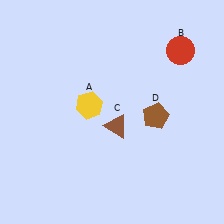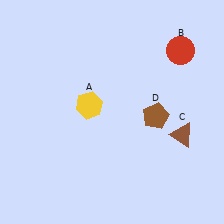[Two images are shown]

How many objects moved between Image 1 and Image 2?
1 object moved between the two images.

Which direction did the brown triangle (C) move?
The brown triangle (C) moved right.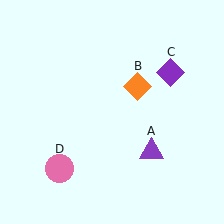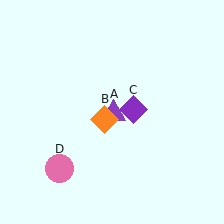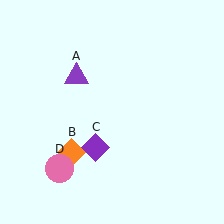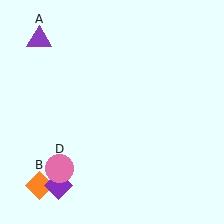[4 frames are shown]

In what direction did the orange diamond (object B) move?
The orange diamond (object B) moved down and to the left.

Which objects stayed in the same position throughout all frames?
Pink circle (object D) remained stationary.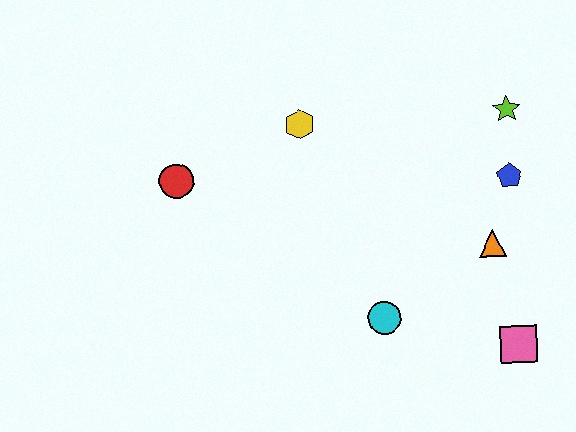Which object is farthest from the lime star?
The red circle is farthest from the lime star.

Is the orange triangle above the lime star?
No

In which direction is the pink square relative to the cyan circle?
The pink square is to the right of the cyan circle.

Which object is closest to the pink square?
The orange triangle is closest to the pink square.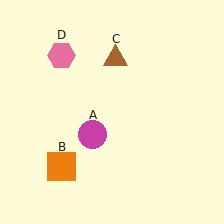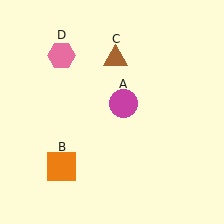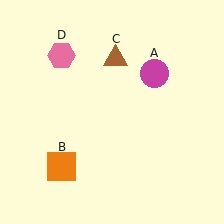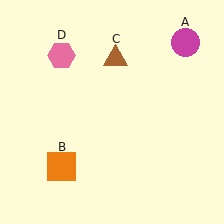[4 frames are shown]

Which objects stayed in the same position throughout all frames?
Orange square (object B) and brown triangle (object C) and pink hexagon (object D) remained stationary.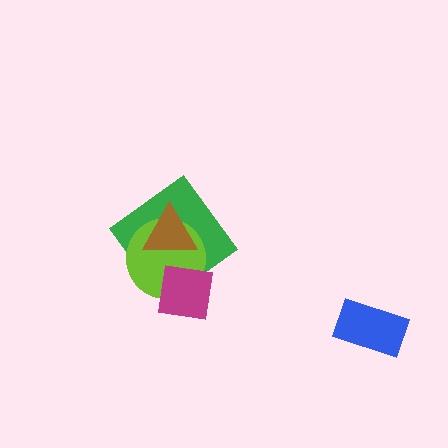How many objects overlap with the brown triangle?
2 objects overlap with the brown triangle.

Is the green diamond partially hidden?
Yes, it is partially covered by another shape.